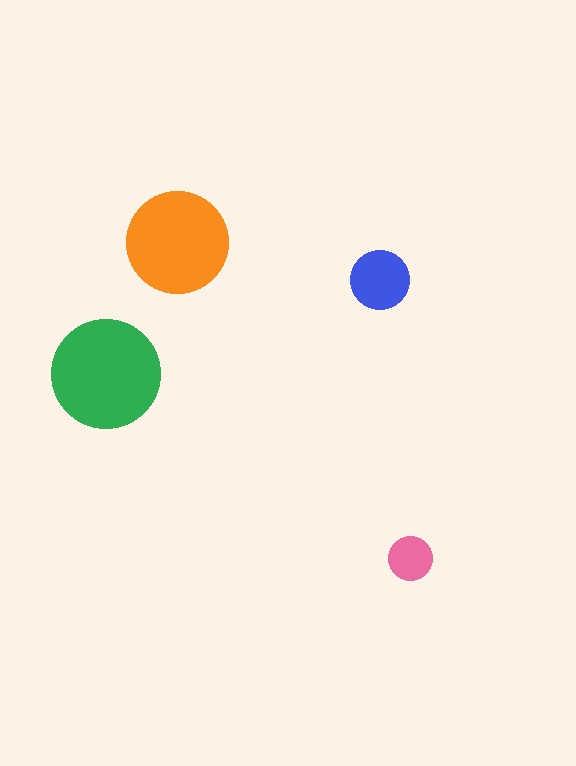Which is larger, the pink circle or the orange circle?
The orange one.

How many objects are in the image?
There are 4 objects in the image.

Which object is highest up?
The orange circle is topmost.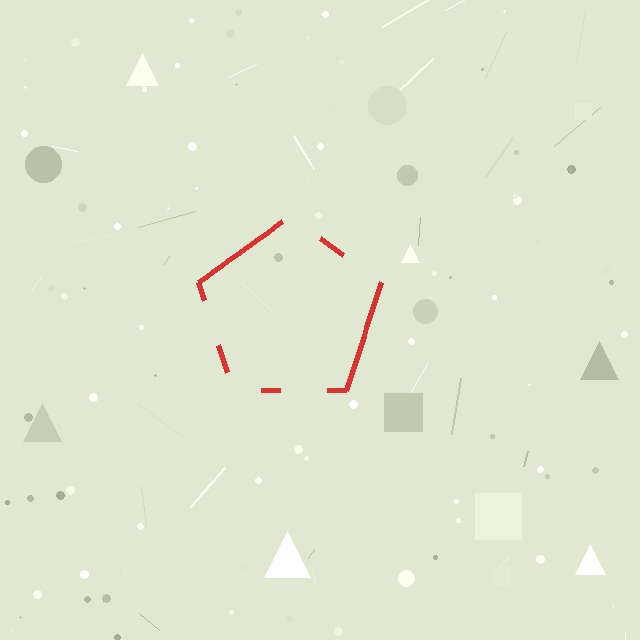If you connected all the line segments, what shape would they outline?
They would outline a pentagon.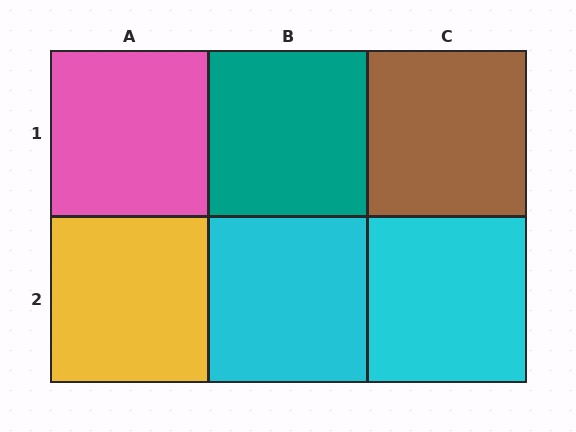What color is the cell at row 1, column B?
Teal.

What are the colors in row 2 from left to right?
Yellow, cyan, cyan.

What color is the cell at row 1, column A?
Pink.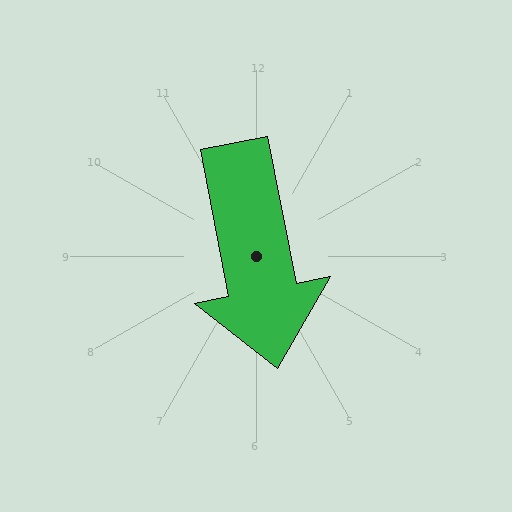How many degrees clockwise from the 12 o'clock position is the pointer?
Approximately 169 degrees.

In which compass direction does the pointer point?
South.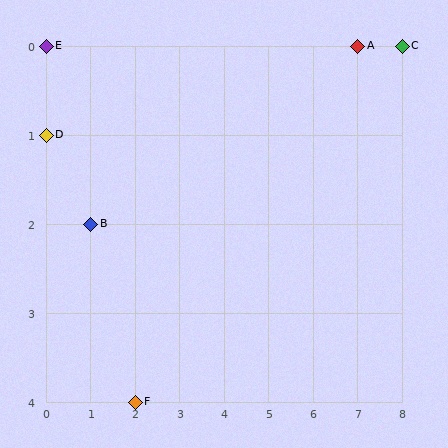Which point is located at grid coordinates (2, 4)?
Point F is at (2, 4).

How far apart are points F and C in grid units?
Points F and C are 6 columns and 4 rows apart (about 7.2 grid units diagonally).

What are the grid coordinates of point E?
Point E is at grid coordinates (0, 0).